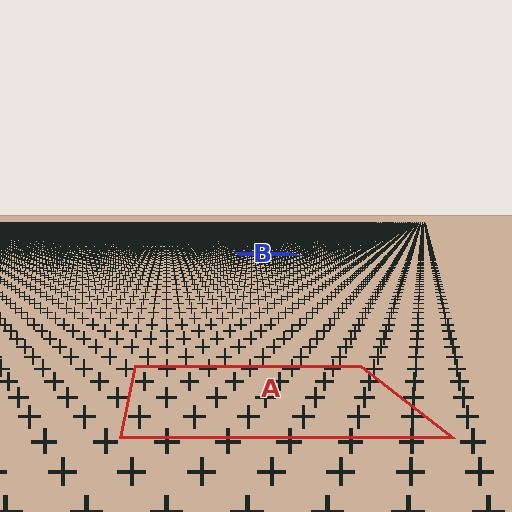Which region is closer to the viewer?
Region A is closer. The texture elements there are larger and more spread out.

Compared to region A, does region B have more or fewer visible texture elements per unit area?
Region B has more texture elements per unit area — they are packed more densely because it is farther away.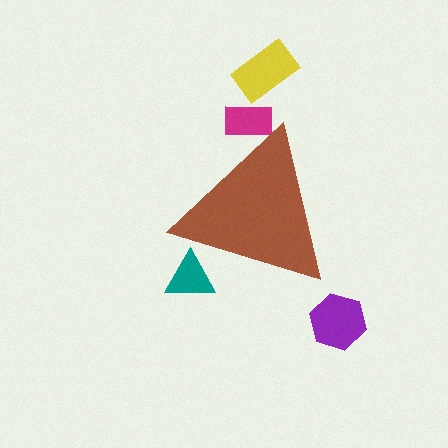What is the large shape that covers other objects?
A brown triangle.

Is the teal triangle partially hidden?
Yes, the teal triangle is partially hidden behind the brown triangle.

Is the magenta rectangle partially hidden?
Yes, the magenta rectangle is partially hidden behind the brown triangle.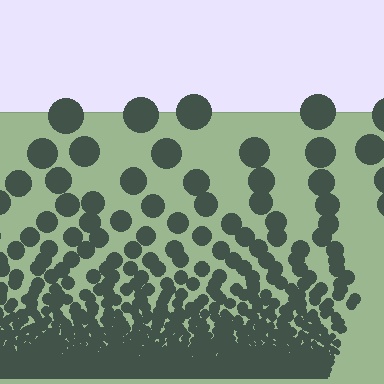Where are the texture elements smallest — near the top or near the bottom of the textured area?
Near the bottom.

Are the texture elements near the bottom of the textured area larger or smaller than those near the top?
Smaller. The gradient is inverted — elements near the bottom are smaller and denser.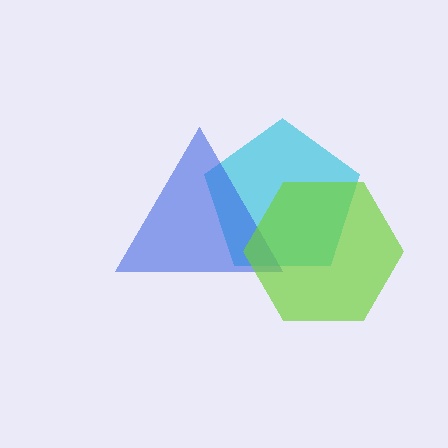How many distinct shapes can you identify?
There are 3 distinct shapes: a cyan pentagon, a blue triangle, a lime hexagon.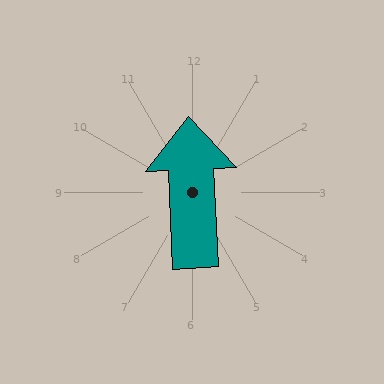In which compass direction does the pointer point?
North.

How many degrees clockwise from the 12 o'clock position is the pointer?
Approximately 357 degrees.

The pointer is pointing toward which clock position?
Roughly 12 o'clock.